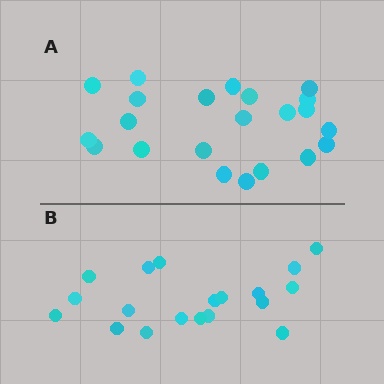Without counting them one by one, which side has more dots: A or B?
Region A (the top region) has more dots.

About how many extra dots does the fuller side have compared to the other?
Region A has just a few more — roughly 2 or 3 more dots than region B.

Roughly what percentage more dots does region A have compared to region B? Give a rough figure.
About 15% more.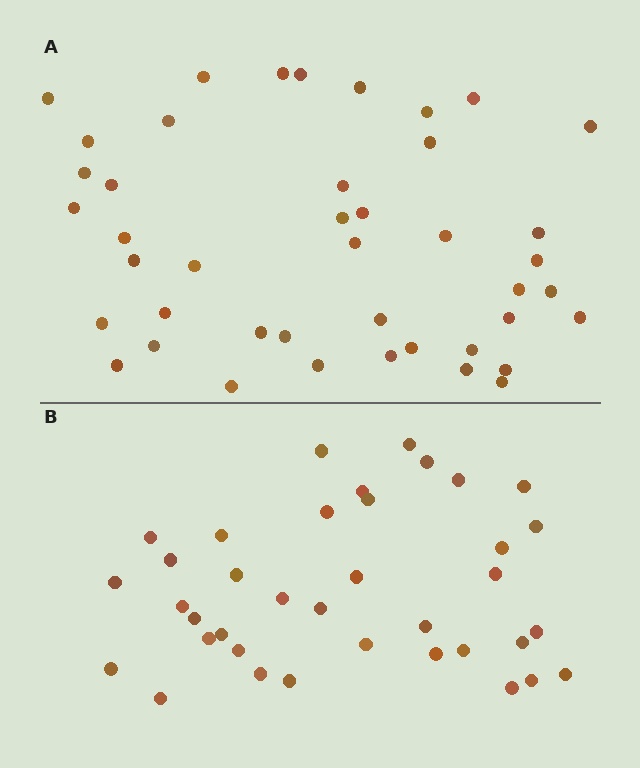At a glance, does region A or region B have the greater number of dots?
Region A (the top region) has more dots.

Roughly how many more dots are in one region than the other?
Region A has about 6 more dots than region B.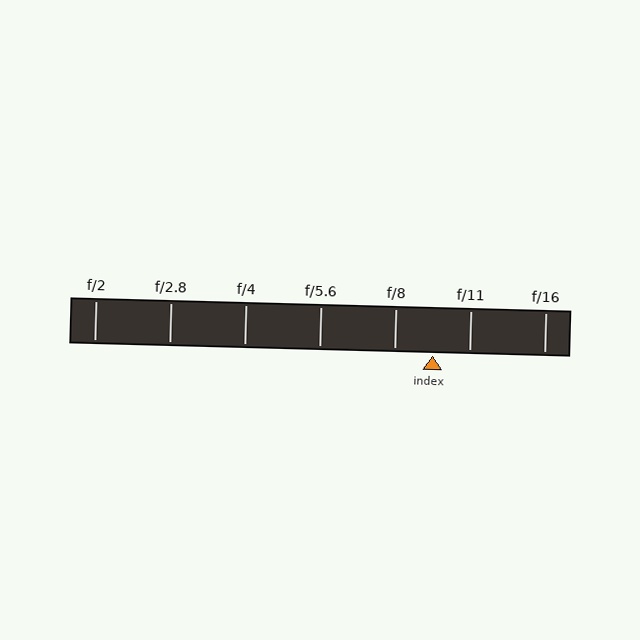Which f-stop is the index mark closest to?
The index mark is closest to f/11.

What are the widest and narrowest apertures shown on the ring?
The widest aperture shown is f/2 and the narrowest is f/16.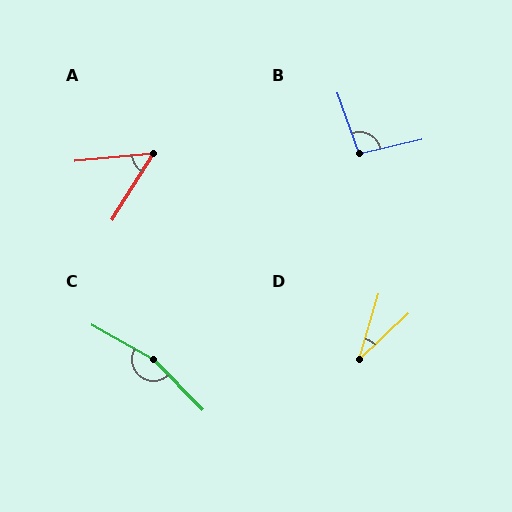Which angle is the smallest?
D, at approximately 30 degrees.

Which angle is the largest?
C, at approximately 163 degrees.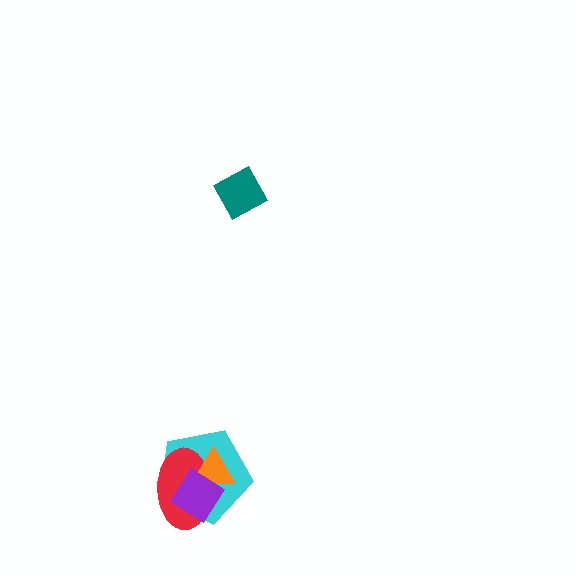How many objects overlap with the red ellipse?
3 objects overlap with the red ellipse.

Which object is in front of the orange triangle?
The purple diamond is in front of the orange triangle.